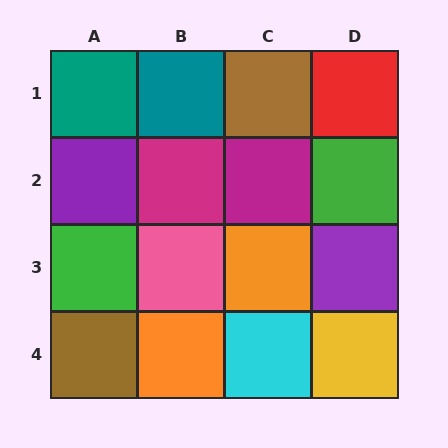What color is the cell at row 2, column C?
Magenta.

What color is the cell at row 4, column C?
Cyan.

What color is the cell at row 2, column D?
Green.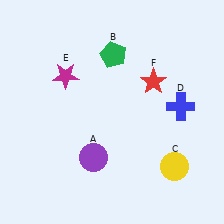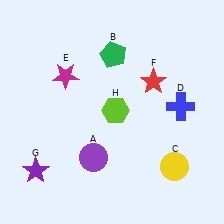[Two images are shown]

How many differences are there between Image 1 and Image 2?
There are 2 differences between the two images.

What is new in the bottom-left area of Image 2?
A purple star (G) was added in the bottom-left area of Image 2.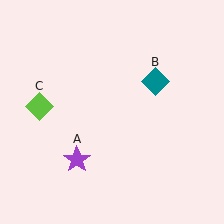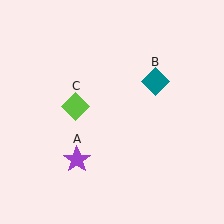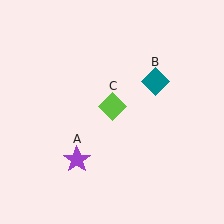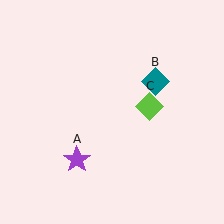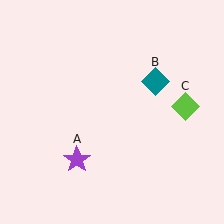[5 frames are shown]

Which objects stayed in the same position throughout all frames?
Purple star (object A) and teal diamond (object B) remained stationary.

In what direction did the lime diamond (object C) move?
The lime diamond (object C) moved right.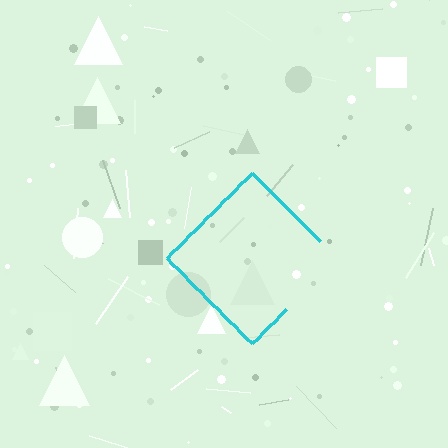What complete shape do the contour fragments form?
The contour fragments form a diamond.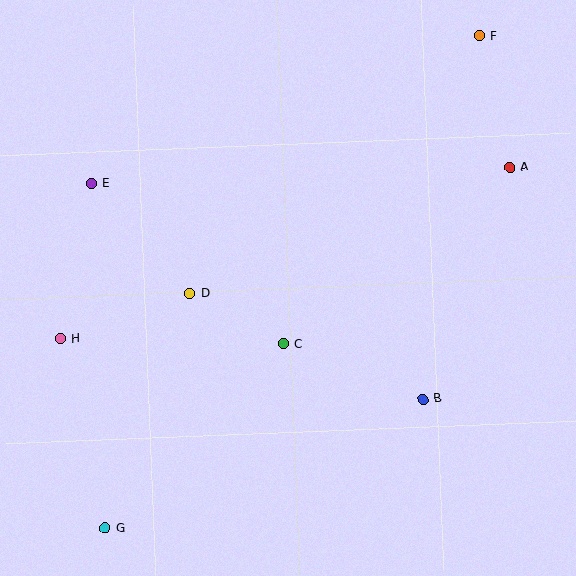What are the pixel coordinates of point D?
Point D is at (190, 294).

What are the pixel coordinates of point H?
Point H is at (60, 339).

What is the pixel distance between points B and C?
The distance between B and C is 150 pixels.